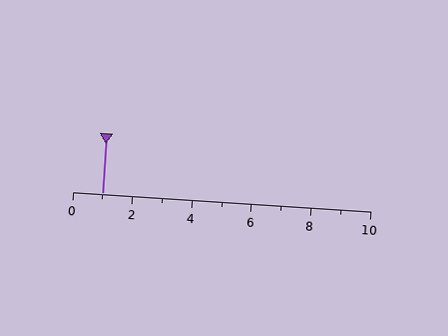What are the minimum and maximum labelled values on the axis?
The axis runs from 0 to 10.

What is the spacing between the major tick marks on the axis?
The major ticks are spaced 2 apart.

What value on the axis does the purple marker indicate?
The marker indicates approximately 1.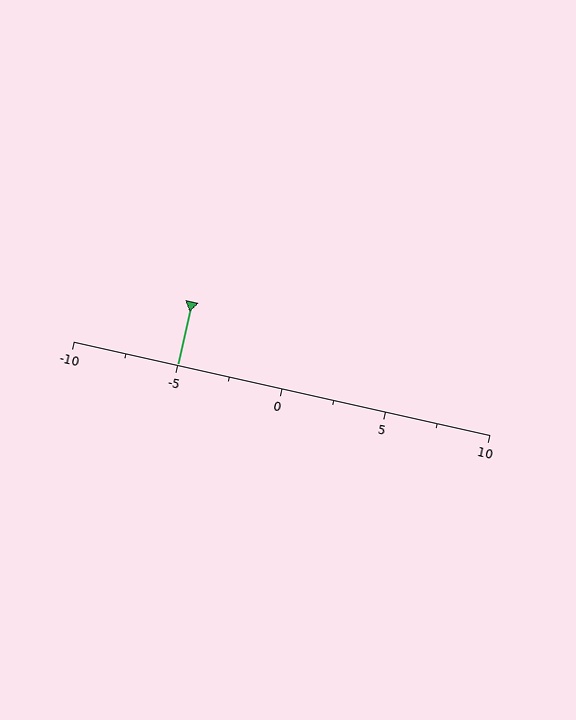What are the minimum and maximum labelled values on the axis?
The axis runs from -10 to 10.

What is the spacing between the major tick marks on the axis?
The major ticks are spaced 5 apart.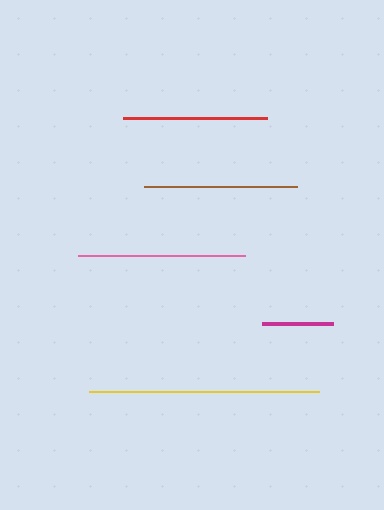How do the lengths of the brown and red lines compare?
The brown and red lines are approximately the same length.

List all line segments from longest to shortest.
From longest to shortest: yellow, pink, brown, red, magenta.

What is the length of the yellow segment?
The yellow segment is approximately 230 pixels long.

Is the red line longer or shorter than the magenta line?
The red line is longer than the magenta line.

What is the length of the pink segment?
The pink segment is approximately 167 pixels long.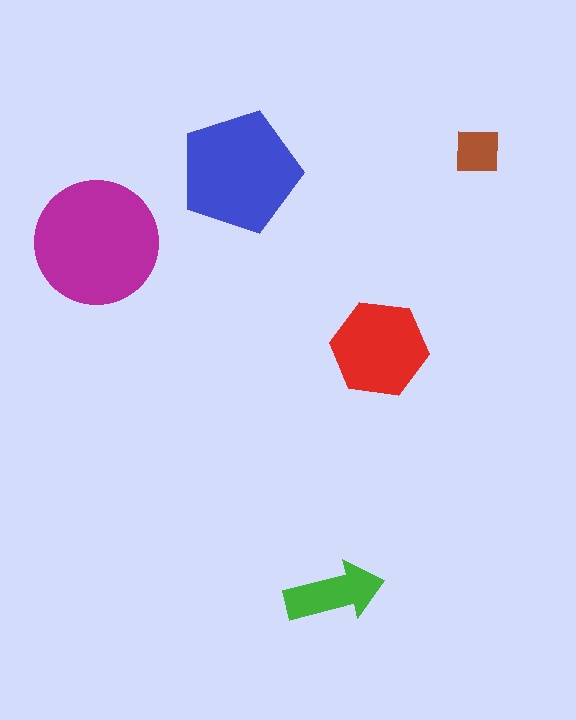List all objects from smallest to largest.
The brown square, the green arrow, the red hexagon, the blue pentagon, the magenta circle.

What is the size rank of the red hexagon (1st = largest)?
3rd.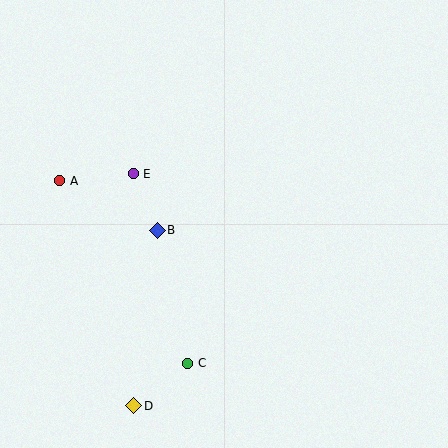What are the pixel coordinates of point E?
Point E is at (133, 174).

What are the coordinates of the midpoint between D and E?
The midpoint between D and E is at (133, 290).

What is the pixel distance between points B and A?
The distance between B and A is 109 pixels.